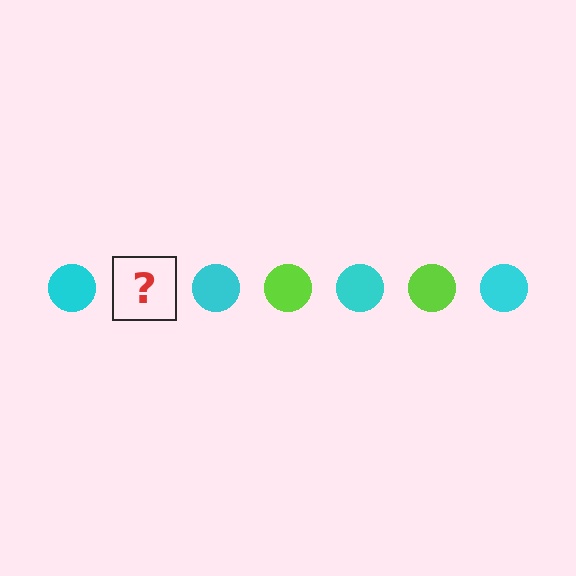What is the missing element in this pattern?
The missing element is a lime circle.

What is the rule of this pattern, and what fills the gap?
The rule is that the pattern cycles through cyan, lime circles. The gap should be filled with a lime circle.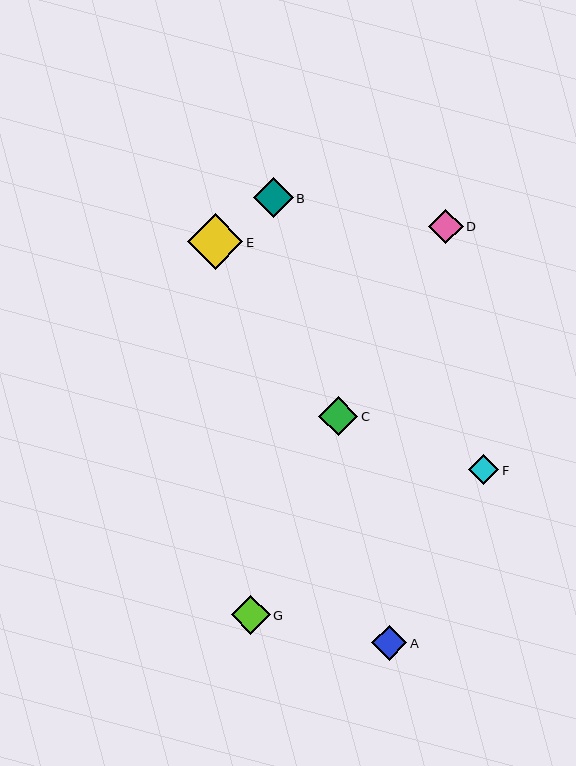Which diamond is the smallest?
Diamond F is the smallest with a size of approximately 30 pixels.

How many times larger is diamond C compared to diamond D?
Diamond C is approximately 1.1 times the size of diamond D.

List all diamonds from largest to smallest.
From largest to smallest: E, B, G, C, A, D, F.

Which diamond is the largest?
Diamond E is the largest with a size of approximately 56 pixels.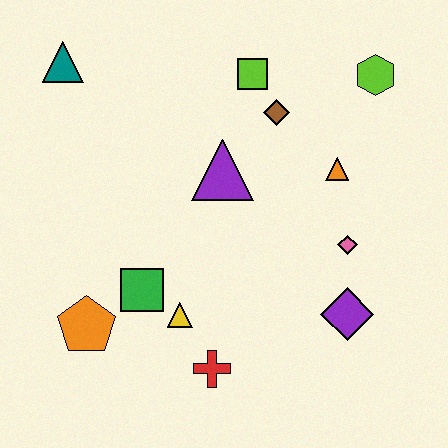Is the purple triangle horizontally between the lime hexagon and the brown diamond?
No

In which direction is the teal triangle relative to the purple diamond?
The teal triangle is to the left of the purple diamond.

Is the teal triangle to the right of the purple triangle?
No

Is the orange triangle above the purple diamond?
Yes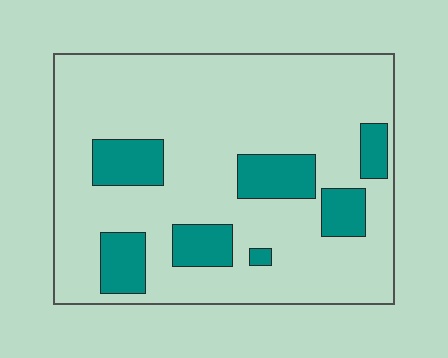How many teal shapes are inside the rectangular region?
7.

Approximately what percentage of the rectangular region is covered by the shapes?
Approximately 20%.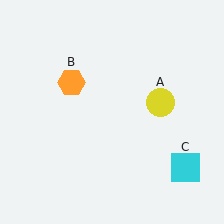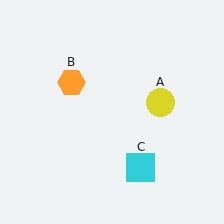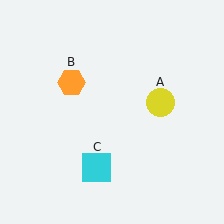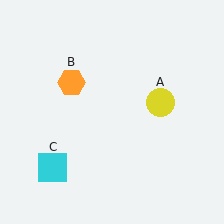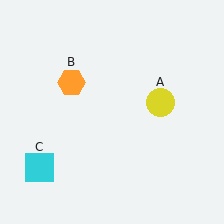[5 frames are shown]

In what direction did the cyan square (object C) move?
The cyan square (object C) moved left.